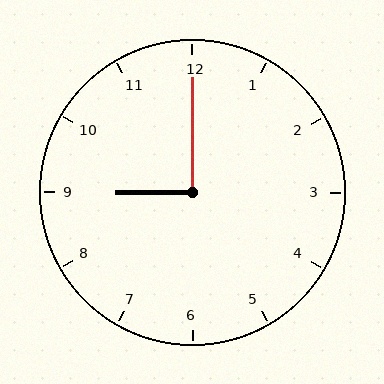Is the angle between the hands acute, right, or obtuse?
It is right.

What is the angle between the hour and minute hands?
Approximately 90 degrees.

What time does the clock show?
9:00.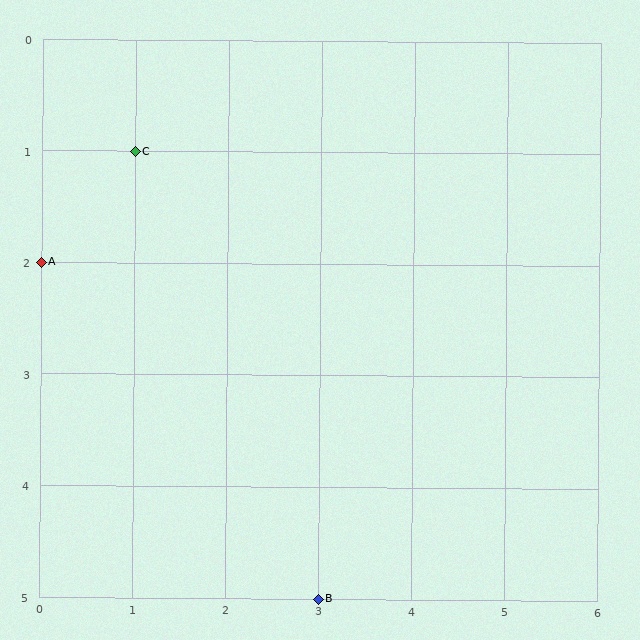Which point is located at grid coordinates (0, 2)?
Point A is at (0, 2).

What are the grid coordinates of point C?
Point C is at grid coordinates (1, 1).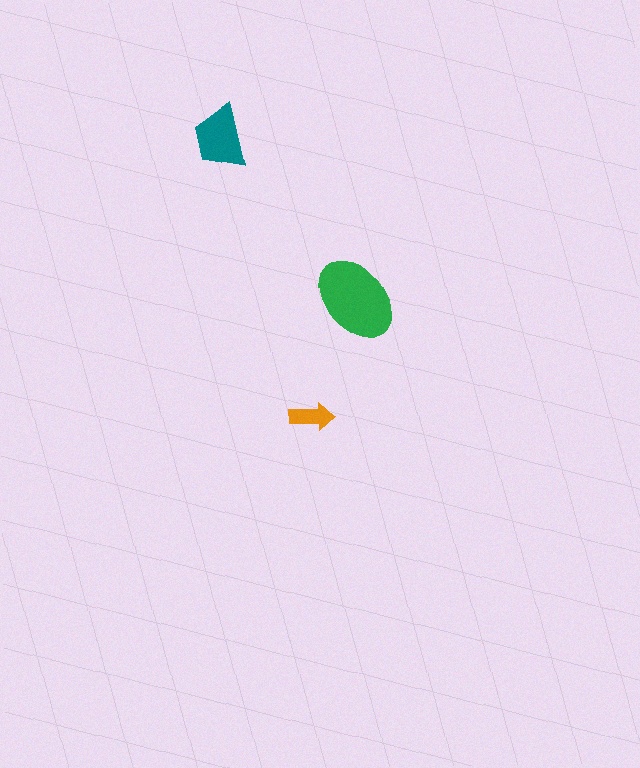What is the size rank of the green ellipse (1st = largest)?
1st.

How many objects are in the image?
There are 3 objects in the image.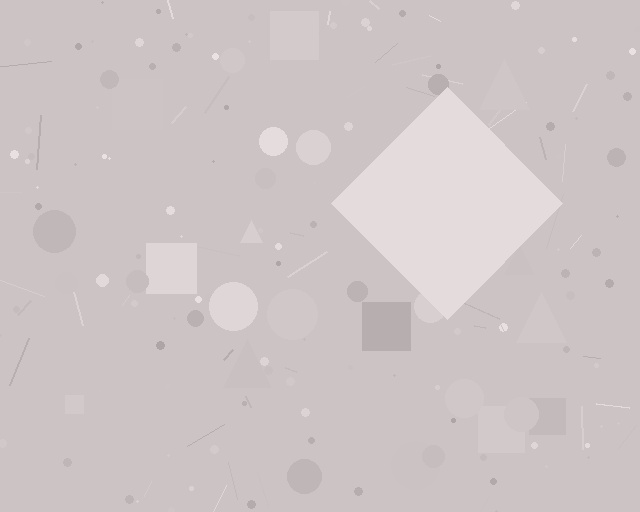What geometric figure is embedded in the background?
A diamond is embedded in the background.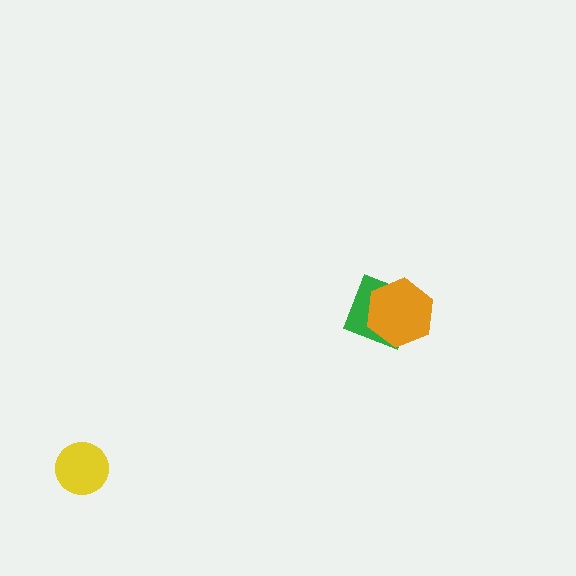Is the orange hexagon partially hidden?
No, no other shape covers it.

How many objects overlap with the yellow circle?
0 objects overlap with the yellow circle.